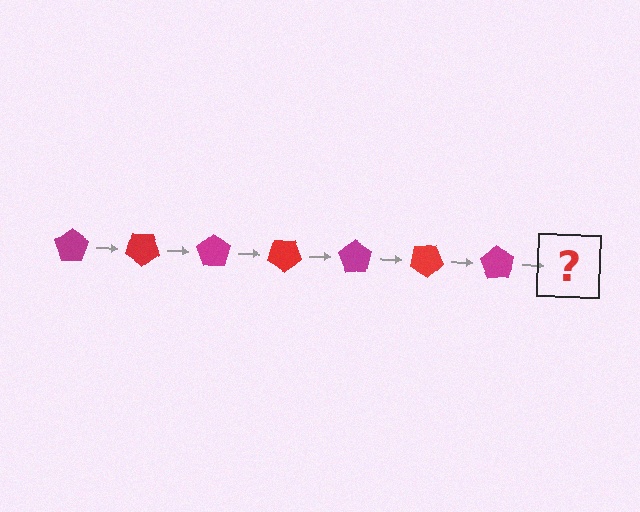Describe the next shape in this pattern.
It should be a red pentagon, rotated 245 degrees from the start.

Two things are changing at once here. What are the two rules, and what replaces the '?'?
The two rules are that it rotates 35 degrees each step and the color cycles through magenta and red. The '?' should be a red pentagon, rotated 245 degrees from the start.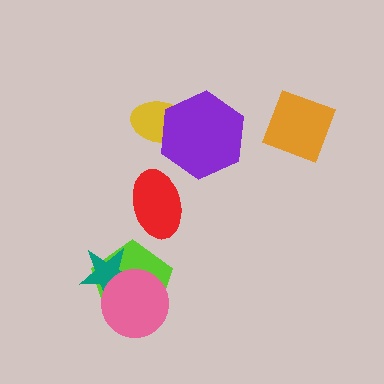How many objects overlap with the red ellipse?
0 objects overlap with the red ellipse.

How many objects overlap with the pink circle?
2 objects overlap with the pink circle.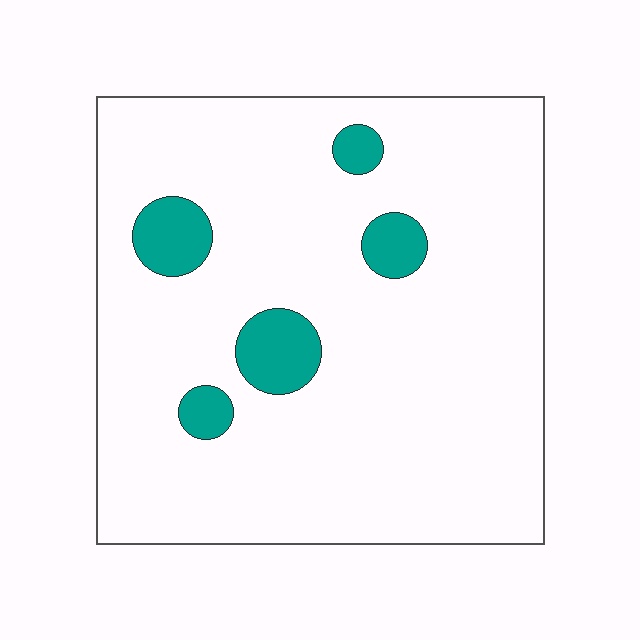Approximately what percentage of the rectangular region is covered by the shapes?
Approximately 10%.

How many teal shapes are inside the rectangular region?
5.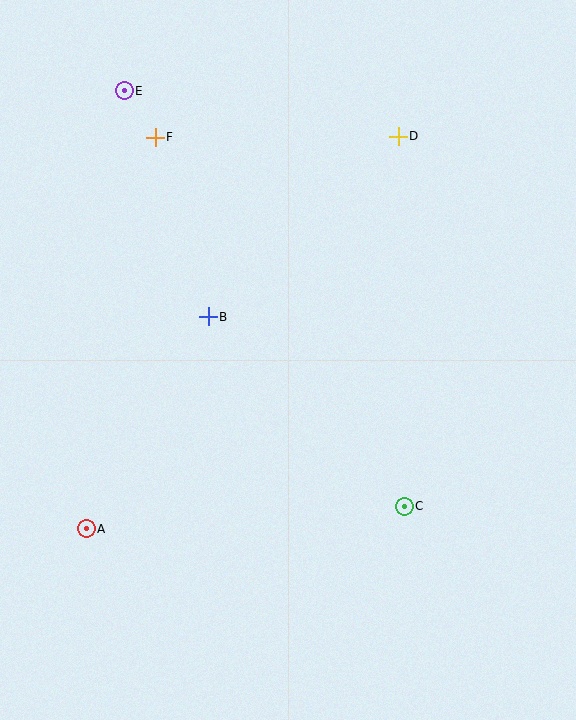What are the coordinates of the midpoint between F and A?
The midpoint between F and A is at (121, 333).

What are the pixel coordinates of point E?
Point E is at (124, 91).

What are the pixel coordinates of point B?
Point B is at (208, 317).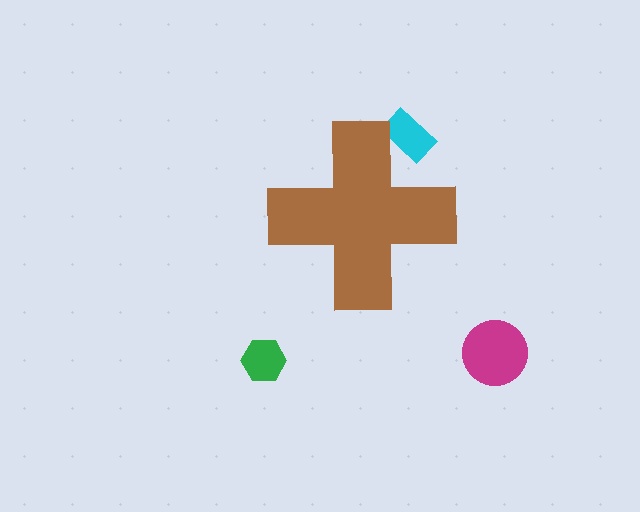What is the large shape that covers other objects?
A brown cross.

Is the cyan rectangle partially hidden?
Yes, the cyan rectangle is partially hidden behind the brown cross.